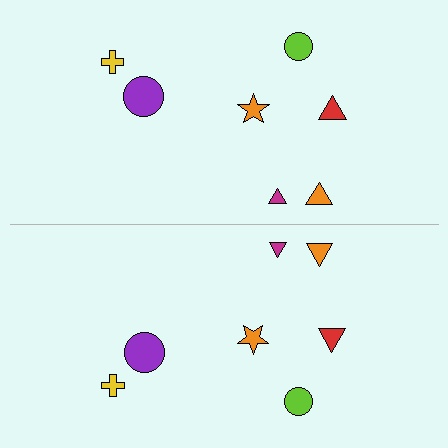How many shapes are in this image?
There are 14 shapes in this image.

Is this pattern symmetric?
Yes, this pattern has bilateral (reflection) symmetry.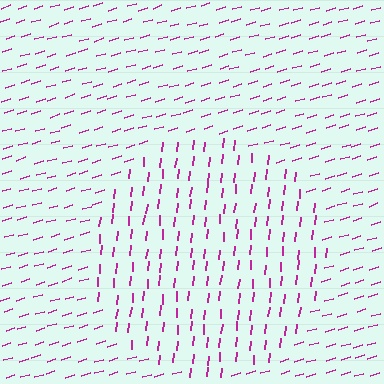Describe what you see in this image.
The image is filled with small magenta line segments. A circle region in the image has lines oriented differently from the surrounding lines, creating a visible texture boundary.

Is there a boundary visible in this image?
Yes, there is a texture boundary formed by a change in line orientation.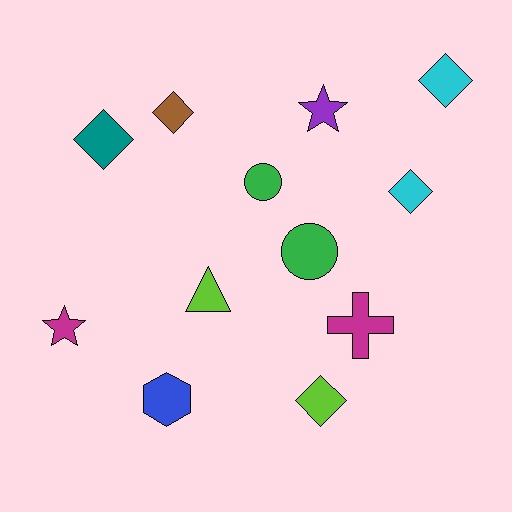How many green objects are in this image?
There are 2 green objects.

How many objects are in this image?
There are 12 objects.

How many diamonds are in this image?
There are 5 diamonds.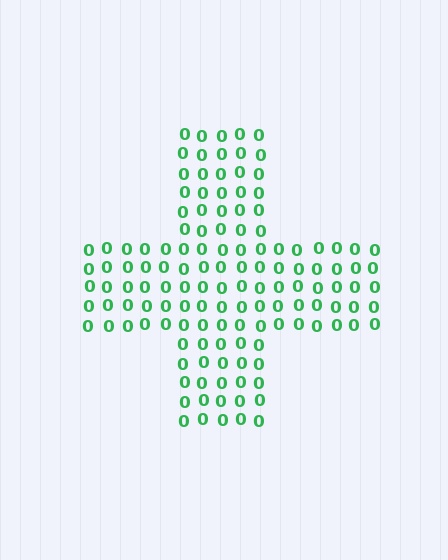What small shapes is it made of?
It is made of small digit 0's.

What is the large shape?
The large shape is a cross.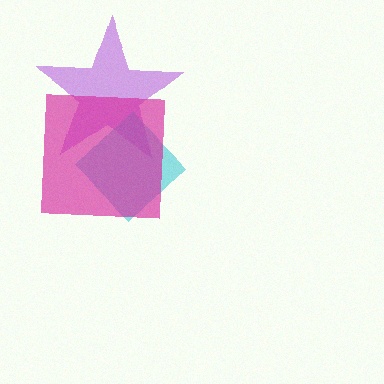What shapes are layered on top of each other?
The layered shapes are: a purple star, a cyan diamond, a magenta square.